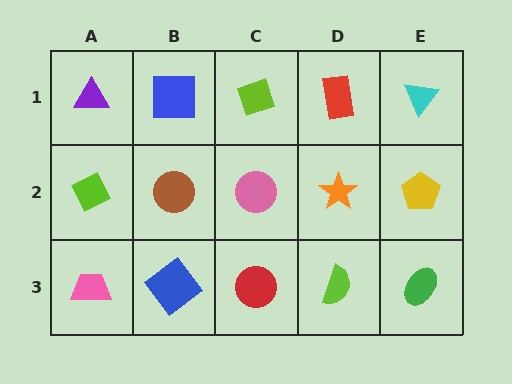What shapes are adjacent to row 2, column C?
A lime diamond (row 1, column C), a red circle (row 3, column C), a brown circle (row 2, column B), an orange star (row 2, column D).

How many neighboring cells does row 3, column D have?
3.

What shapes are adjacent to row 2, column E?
A cyan triangle (row 1, column E), a green ellipse (row 3, column E), an orange star (row 2, column D).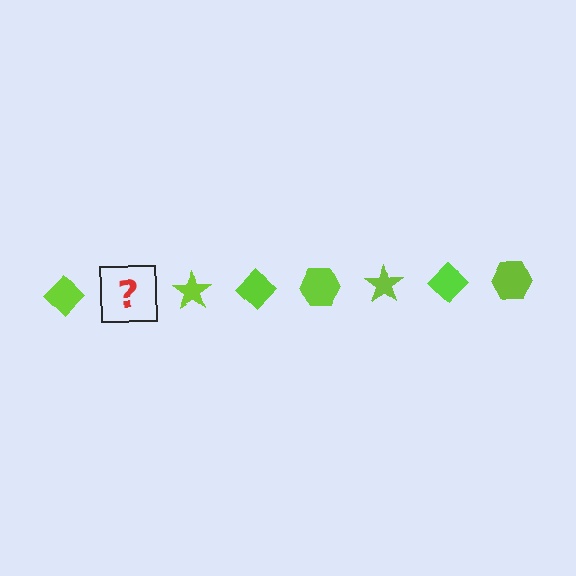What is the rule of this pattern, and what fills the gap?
The rule is that the pattern cycles through diamond, hexagon, star shapes in lime. The gap should be filled with a lime hexagon.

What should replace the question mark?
The question mark should be replaced with a lime hexagon.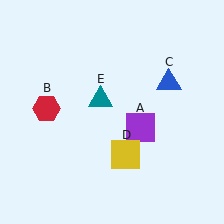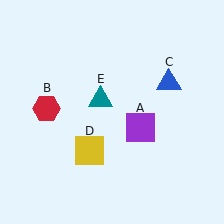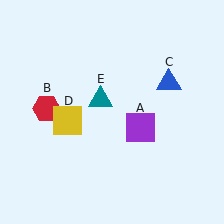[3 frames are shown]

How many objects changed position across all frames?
1 object changed position: yellow square (object D).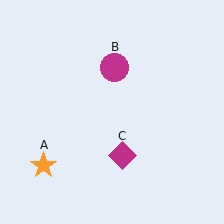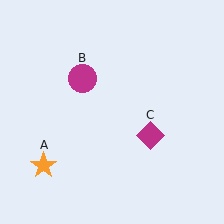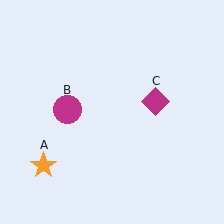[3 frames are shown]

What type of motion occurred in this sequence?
The magenta circle (object B), magenta diamond (object C) rotated counterclockwise around the center of the scene.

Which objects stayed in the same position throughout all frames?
Orange star (object A) remained stationary.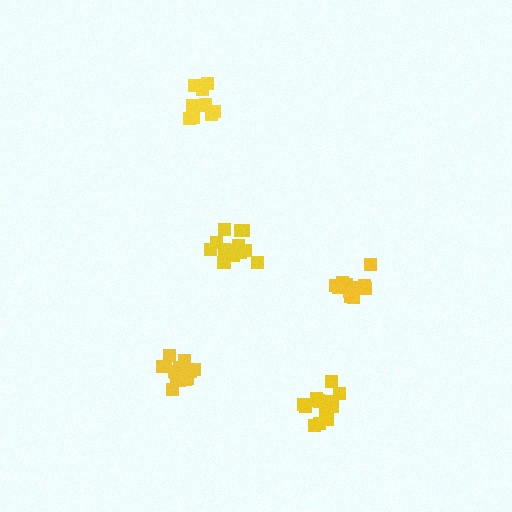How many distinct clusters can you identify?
There are 5 distinct clusters.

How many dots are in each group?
Group 1: 15 dots, Group 2: 14 dots, Group 3: 14 dots, Group 4: 9 dots, Group 5: 13 dots (65 total).